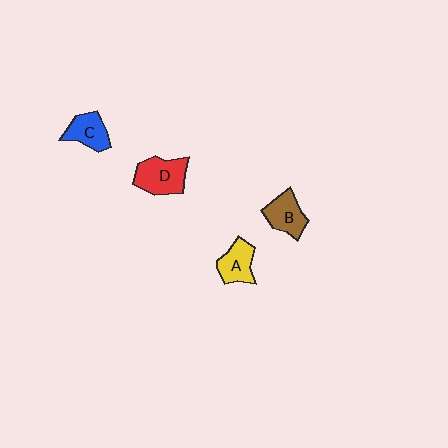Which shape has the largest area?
Shape D (red).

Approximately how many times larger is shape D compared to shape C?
Approximately 1.3 times.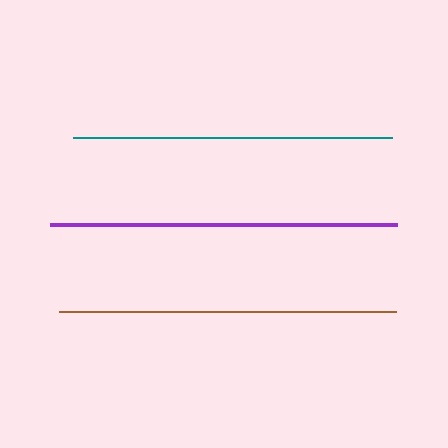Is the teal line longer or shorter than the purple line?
The purple line is longer than the teal line.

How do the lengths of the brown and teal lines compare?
The brown and teal lines are approximately the same length.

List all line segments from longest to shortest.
From longest to shortest: purple, brown, teal.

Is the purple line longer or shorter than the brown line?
The purple line is longer than the brown line.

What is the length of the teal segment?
The teal segment is approximately 318 pixels long.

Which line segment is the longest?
The purple line is the longest at approximately 347 pixels.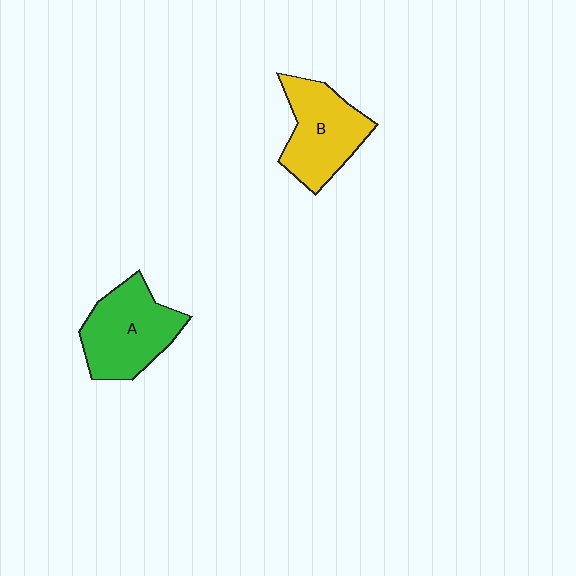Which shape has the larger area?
Shape A (green).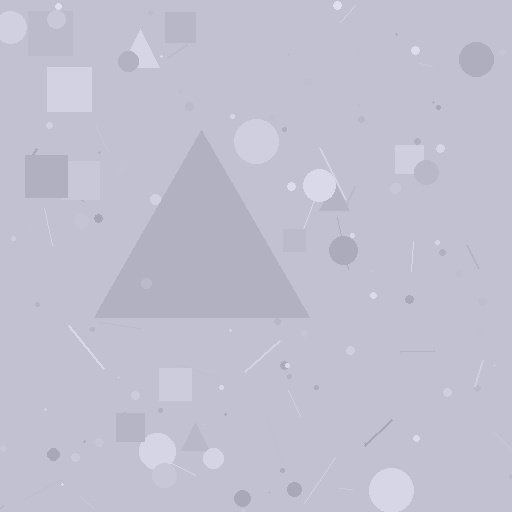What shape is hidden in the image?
A triangle is hidden in the image.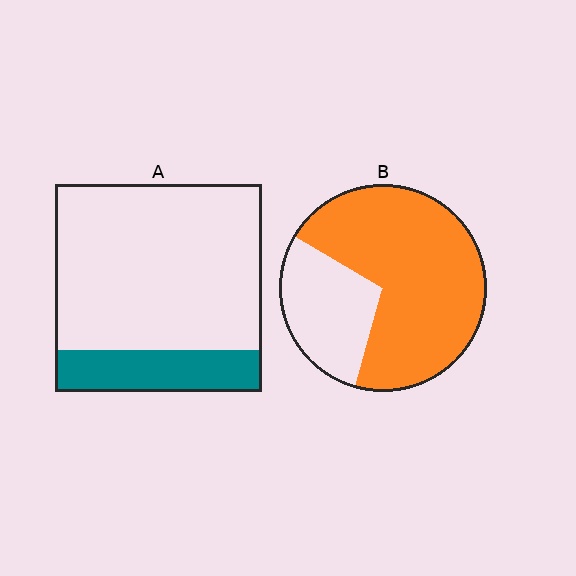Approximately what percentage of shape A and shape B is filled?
A is approximately 20% and B is approximately 70%.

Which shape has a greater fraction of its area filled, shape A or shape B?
Shape B.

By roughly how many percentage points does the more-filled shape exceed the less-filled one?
By roughly 50 percentage points (B over A).